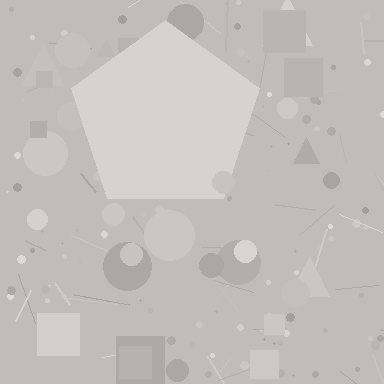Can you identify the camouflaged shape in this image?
The camouflaged shape is a pentagon.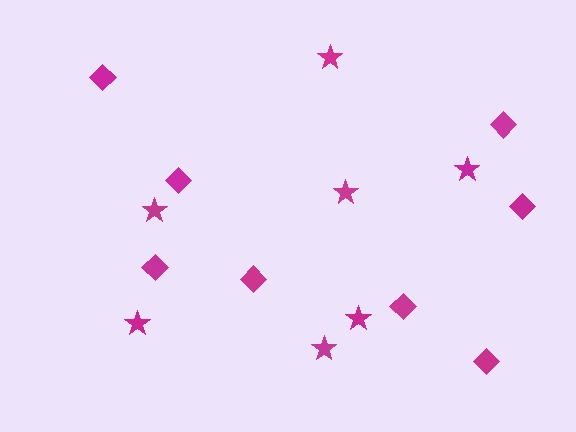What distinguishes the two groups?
There are 2 groups: one group of diamonds (8) and one group of stars (7).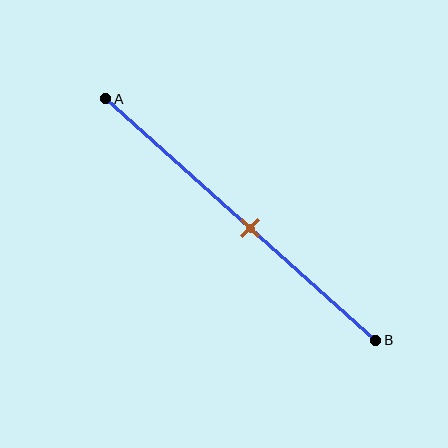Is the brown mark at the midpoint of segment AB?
No, the mark is at about 55% from A, not at the 50% midpoint.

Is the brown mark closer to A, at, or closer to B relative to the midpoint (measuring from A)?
The brown mark is closer to point B than the midpoint of segment AB.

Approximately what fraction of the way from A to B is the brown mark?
The brown mark is approximately 55% of the way from A to B.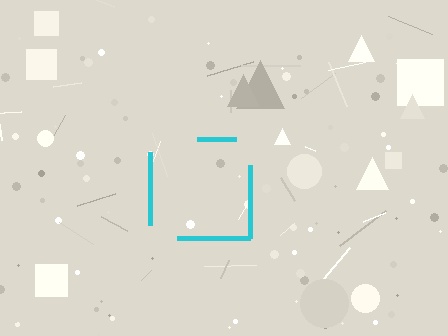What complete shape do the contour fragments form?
The contour fragments form a square.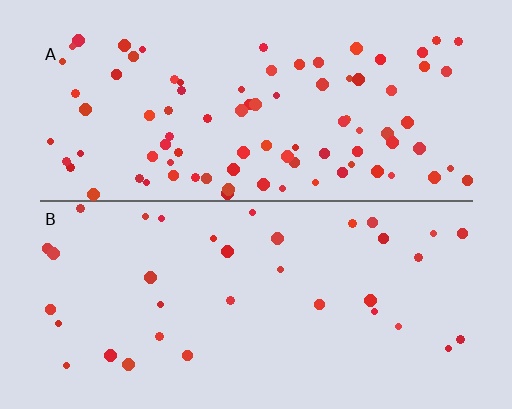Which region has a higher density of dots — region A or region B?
A (the top).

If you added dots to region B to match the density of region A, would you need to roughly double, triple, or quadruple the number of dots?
Approximately double.